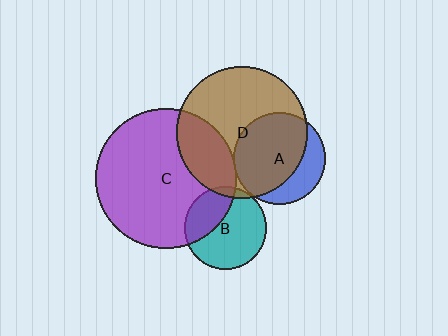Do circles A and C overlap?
Yes.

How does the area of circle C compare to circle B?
Approximately 2.9 times.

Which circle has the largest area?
Circle C (purple).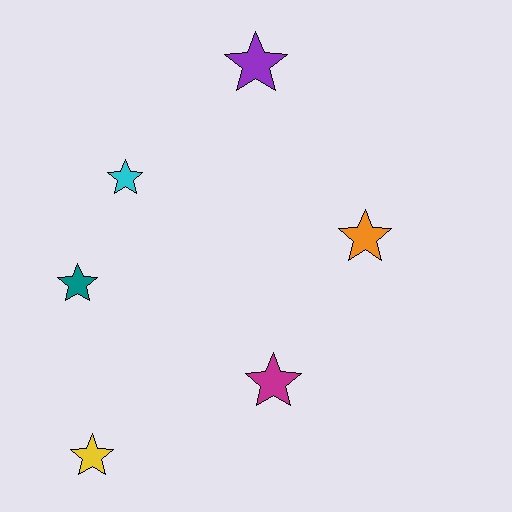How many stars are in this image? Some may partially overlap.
There are 6 stars.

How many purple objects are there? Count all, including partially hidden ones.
There is 1 purple object.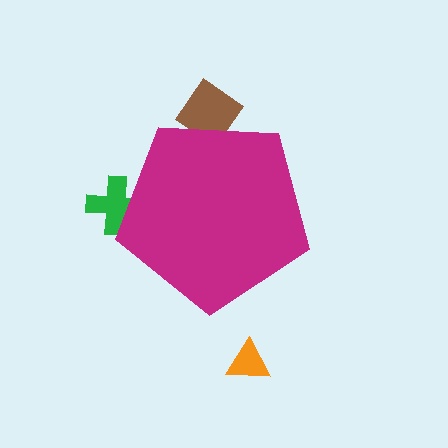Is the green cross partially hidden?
Yes, the green cross is partially hidden behind the magenta pentagon.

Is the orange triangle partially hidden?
No, the orange triangle is fully visible.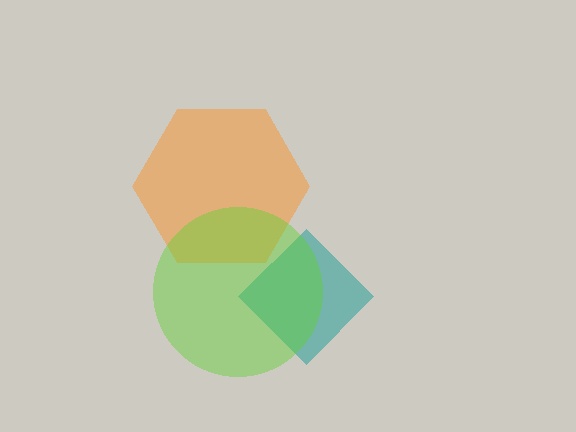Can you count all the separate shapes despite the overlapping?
Yes, there are 3 separate shapes.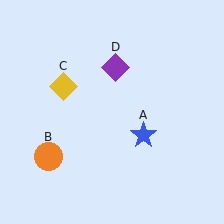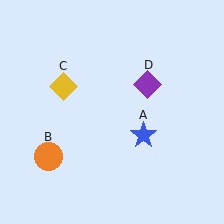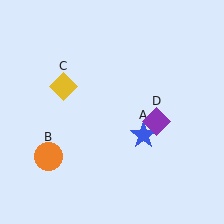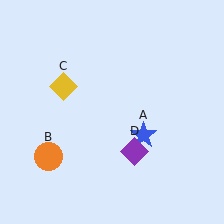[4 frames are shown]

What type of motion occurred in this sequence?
The purple diamond (object D) rotated clockwise around the center of the scene.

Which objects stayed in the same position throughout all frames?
Blue star (object A) and orange circle (object B) and yellow diamond (object C) remained stationary.